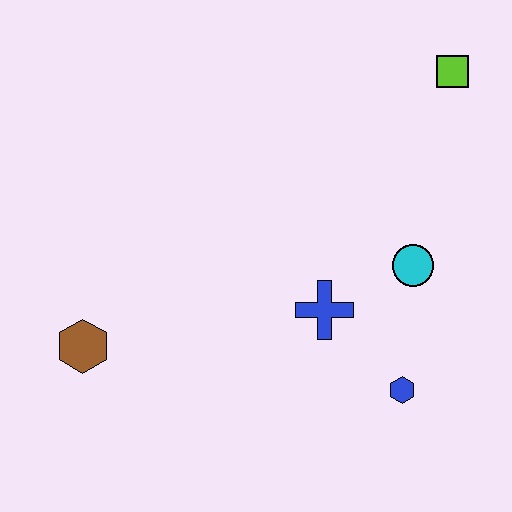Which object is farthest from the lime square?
The brown hexagon is farthest from the lime square.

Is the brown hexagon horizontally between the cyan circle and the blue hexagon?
No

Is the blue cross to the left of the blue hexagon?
Yes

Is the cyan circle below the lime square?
Yes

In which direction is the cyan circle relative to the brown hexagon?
The cyan circle is to the right of the brown hexagon.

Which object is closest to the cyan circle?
The blue cross is closest to the cyan circle.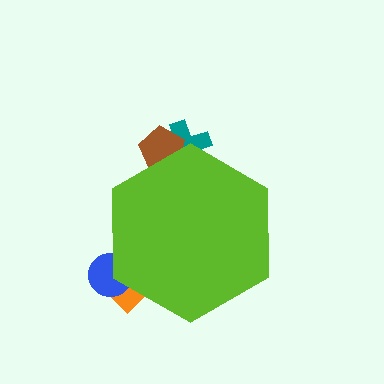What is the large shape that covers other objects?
A lime hexagon.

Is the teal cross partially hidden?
Yes, the teal cross is partially hidden behind the lime hexagon.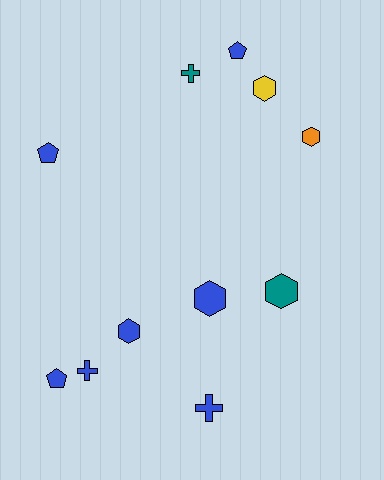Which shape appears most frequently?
Hexagon, with 5 objects.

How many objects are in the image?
There are 11 objects.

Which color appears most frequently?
Blue, with 7 objects.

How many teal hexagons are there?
There is 1 teal hexagon.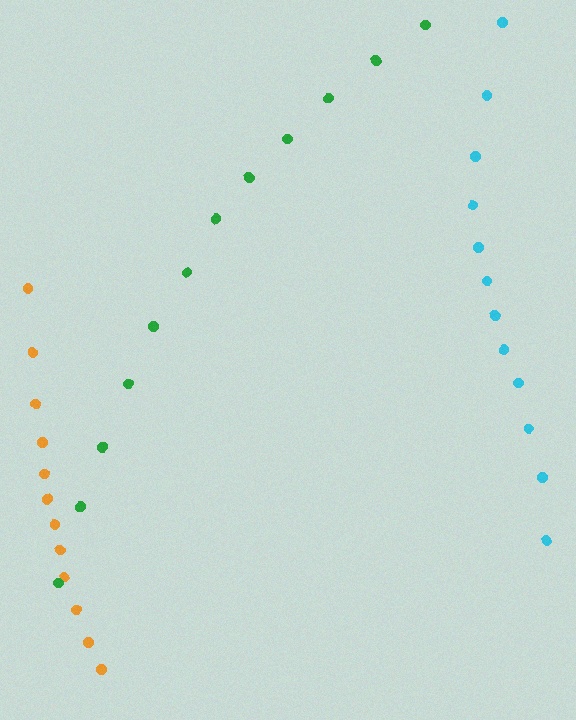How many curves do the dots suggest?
There are 3 distinct paths.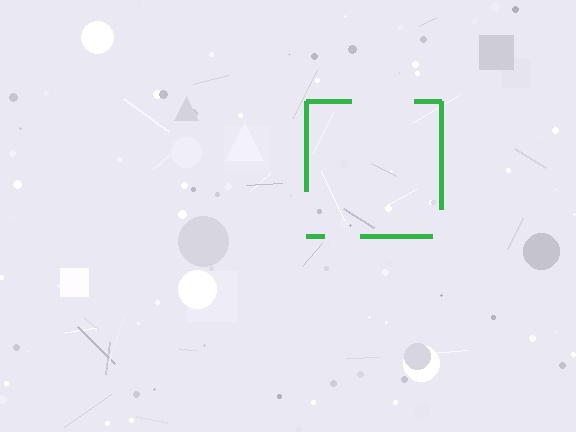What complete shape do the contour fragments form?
The contour fragments form a square.